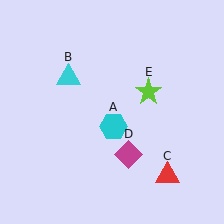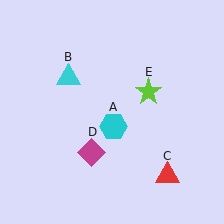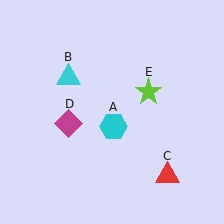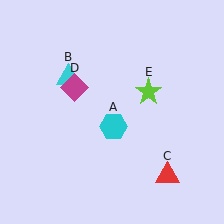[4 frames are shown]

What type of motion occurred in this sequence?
The magenta diamond (object D) rotated clockwise around the center of the scene.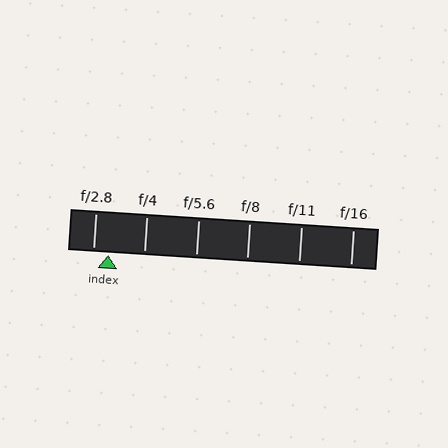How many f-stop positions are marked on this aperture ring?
There are 6 f-stop positions marked.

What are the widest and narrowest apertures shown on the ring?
The widest aperture shown is f/2.8 and the narrowest is f/16.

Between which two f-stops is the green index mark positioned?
The index mark is between f/2.8 and f/4.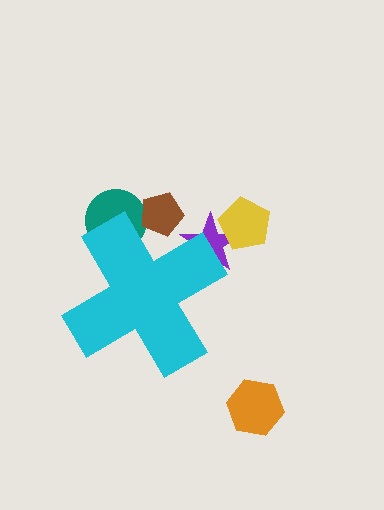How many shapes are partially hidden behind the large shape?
3 shapes are partially hidden.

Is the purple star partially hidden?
Yes, the purple star is partially hidden behind the cyan cross.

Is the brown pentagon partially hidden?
Yes, the brown pentagon is partially hidden behind the cyan cross.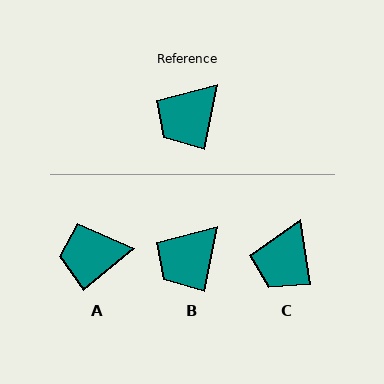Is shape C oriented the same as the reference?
No, it is off by about 20 degrees.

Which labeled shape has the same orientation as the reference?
B.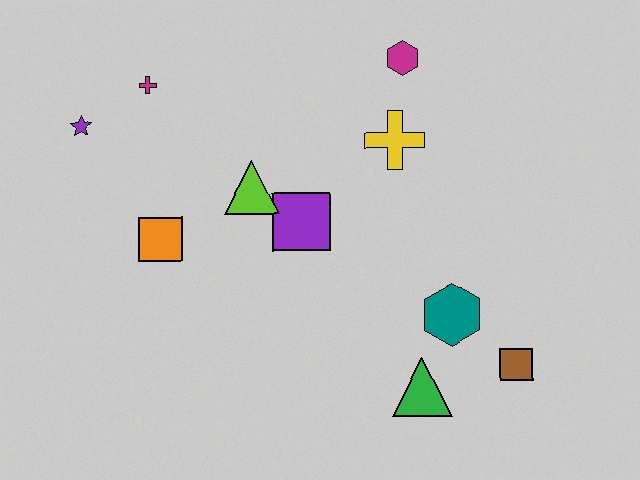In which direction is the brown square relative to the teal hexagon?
The brown square is to the right of the teal hexagon.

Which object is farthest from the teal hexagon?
The purple star is farthest from the teal hexagon.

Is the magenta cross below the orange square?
No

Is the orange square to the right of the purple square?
No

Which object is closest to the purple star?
The magenta cross is closest to the purple star.